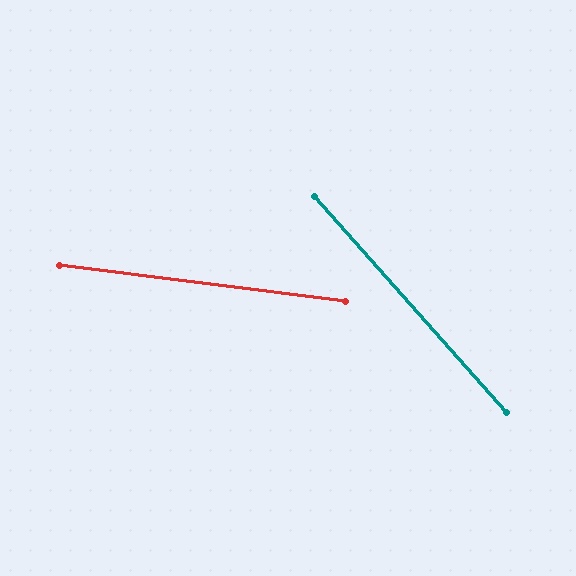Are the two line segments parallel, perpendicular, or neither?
Neither parallel nor perpendicular — they differ by about 41°.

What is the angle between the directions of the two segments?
Approximately 41 degrees.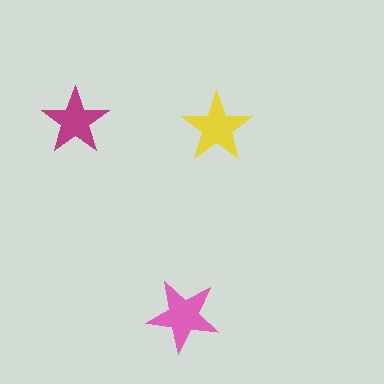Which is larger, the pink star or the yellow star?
The pink one.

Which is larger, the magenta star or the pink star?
The pink one.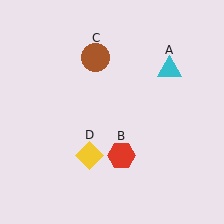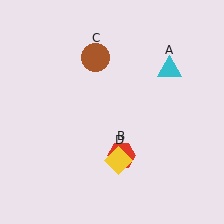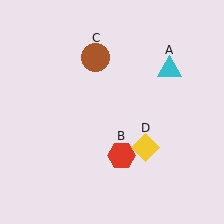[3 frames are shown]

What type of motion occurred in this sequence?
The yellow diamond (object D) rotated counterclockwise around the center of the scene.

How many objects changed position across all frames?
1 object changed position: yellow diamond (object D).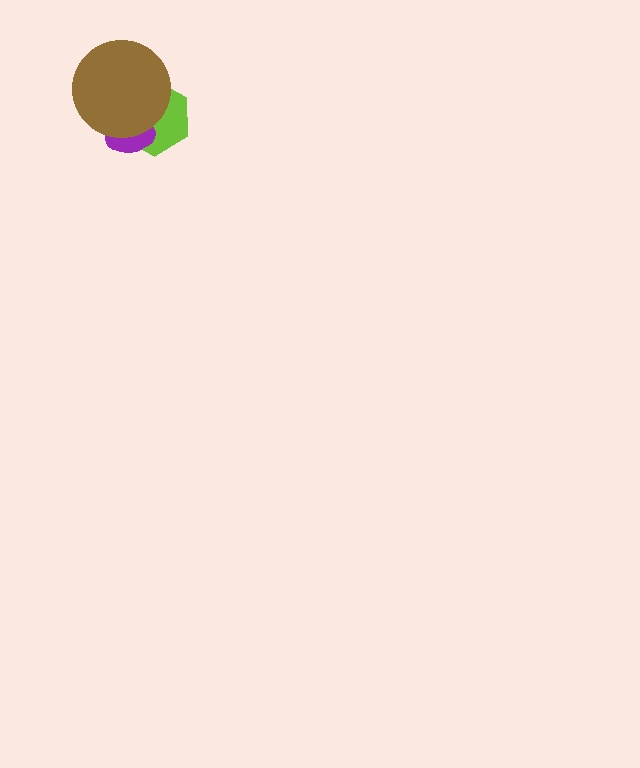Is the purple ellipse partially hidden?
Yes, it is partially covered by another shape.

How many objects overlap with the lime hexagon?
2 objects overlap with the lime hexagon.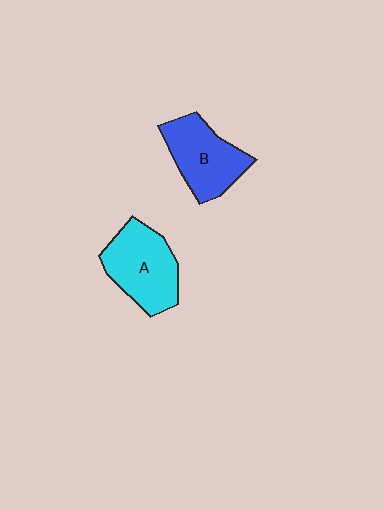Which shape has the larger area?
Shape A (cyan).